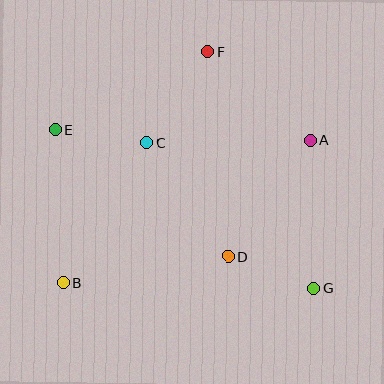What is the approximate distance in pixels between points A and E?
The distance between A and E is approximately 255 pixels.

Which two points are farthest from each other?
Points E and G are farthest from each other.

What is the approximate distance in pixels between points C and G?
The distance between C and G is approximately 222 pixels.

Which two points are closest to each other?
Points D and G are closest to each other.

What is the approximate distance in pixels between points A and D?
The distance between A and D is approximately 142 pixels.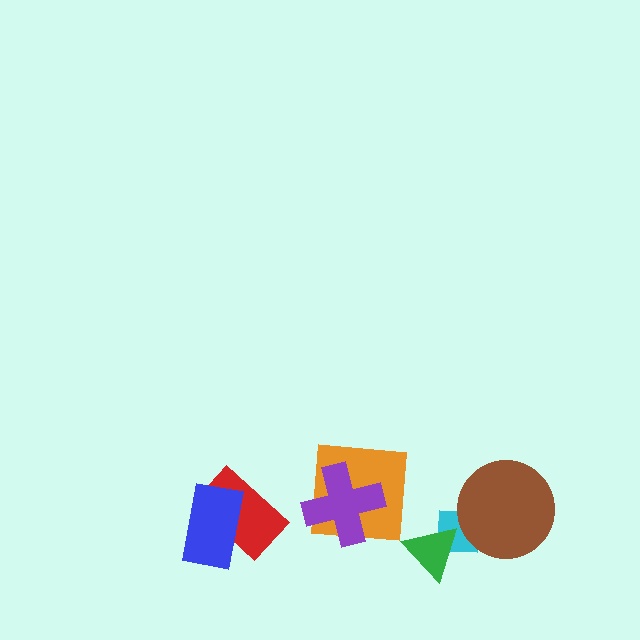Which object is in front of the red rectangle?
The blue rectangle is in front of the red rectangle.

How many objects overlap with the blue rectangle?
1 object overlaps with the blue rectangle.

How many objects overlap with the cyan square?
2 objects overlap with the cyan square.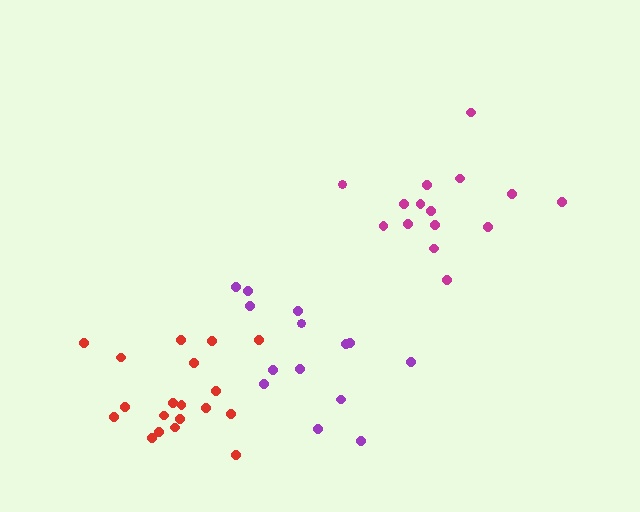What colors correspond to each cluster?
The clusters are colored: magenta, red, purple.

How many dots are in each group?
Group 1: 15 dots, Group 2: 19 dots, Group 3: 14 dots (48 total).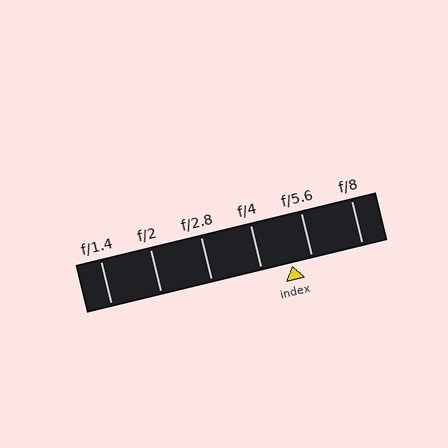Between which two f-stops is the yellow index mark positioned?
The index mark is between f/4 and f/5.6.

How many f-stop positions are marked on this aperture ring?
There are 6 f-stop positions marked.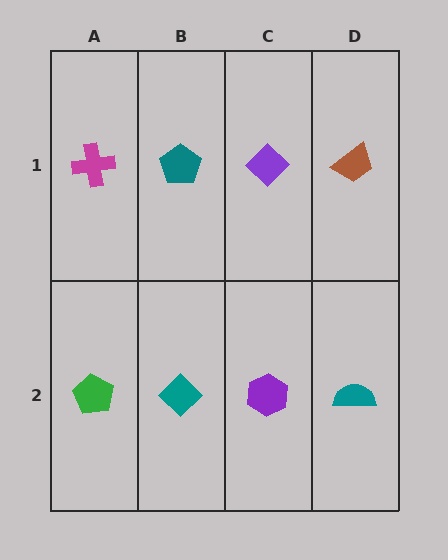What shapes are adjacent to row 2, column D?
A brown trapezoid (row 1, column D), a purple hexagon (row 2, column C).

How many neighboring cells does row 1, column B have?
3.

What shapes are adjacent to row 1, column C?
A purple hexagon (row 2, column C), a teal pentagon (row 1, column B), a brown trapezoid (row 1, column D).